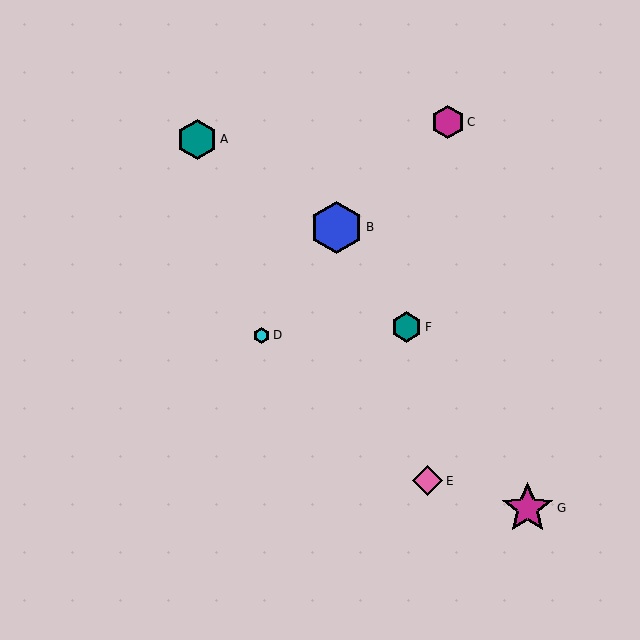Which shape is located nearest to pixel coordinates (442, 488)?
The pink diamond (labeled E) at (428, 481) is nearest to that location.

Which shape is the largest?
The blue hexagon (labeled B) is the largest.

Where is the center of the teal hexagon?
The center of the teal hexagon is at (407, 327).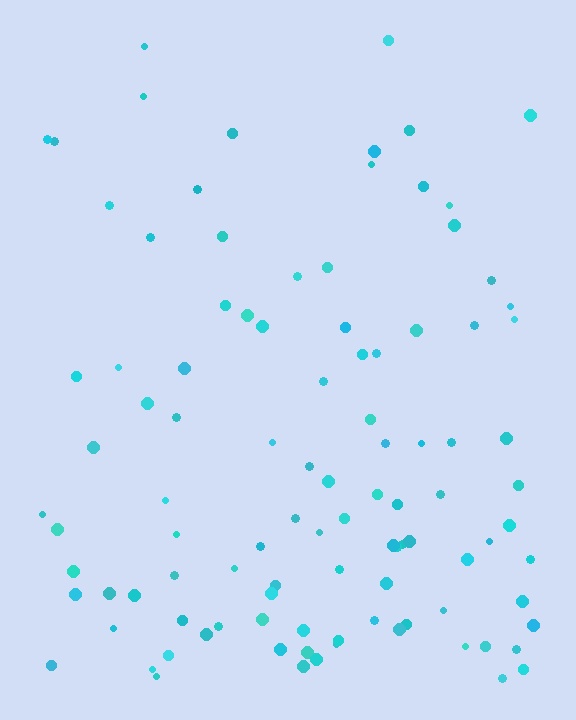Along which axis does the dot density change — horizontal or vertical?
Vertical.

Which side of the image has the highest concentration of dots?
The bottom.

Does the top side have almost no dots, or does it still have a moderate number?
Still a moderate number, just noticeably fewer than the bottom.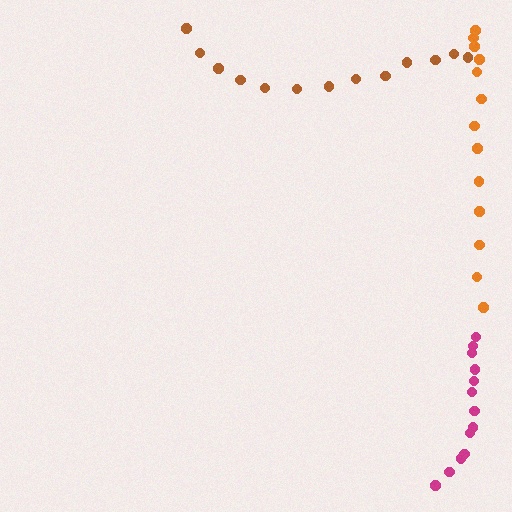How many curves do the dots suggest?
There are 3 distinct paths.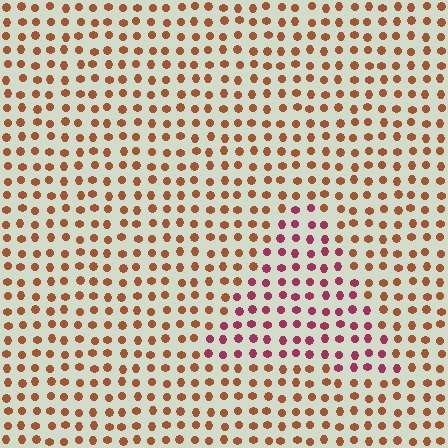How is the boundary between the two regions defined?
The boundary is defined purely by a slight shift in hue (about 41 degrees). Spacing, size, and orientation are identical on both sides.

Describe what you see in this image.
The image is filled with small brown elements in a uniform arrangement. A triangle-shaped region is visible where the elements are tinted to a slightly different hue, forming a subtle color boundary.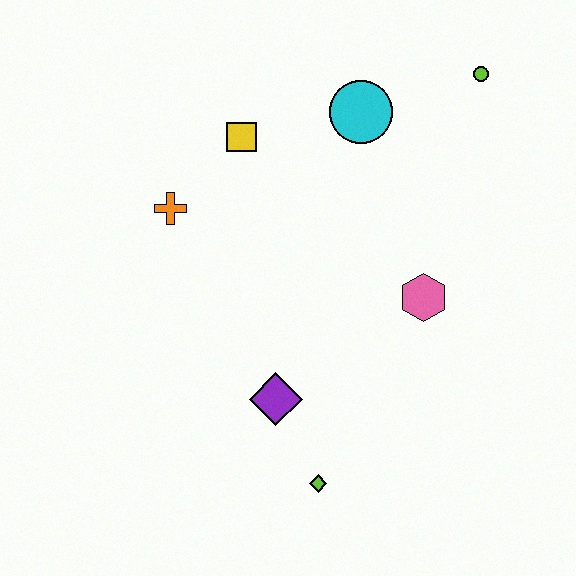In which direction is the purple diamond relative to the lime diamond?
The purple diamond is above the lime diamond.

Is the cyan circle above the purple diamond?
Yes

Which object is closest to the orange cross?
The yellow square is closest to the orange cross.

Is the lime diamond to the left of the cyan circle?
Yes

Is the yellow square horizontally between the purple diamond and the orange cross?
Yes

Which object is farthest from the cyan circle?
The lime diamond is farthest from the cyan circle.